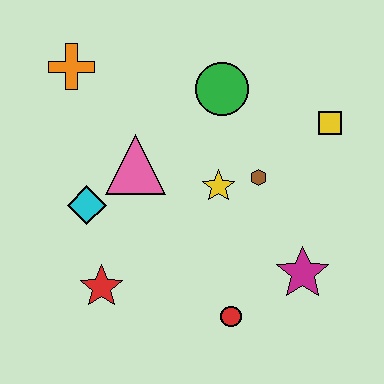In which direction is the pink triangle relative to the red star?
The pink triangle is above the red star.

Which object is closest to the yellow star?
The brown hexagon is closest to the yellow star.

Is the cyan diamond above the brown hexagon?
No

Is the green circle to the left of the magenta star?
Yes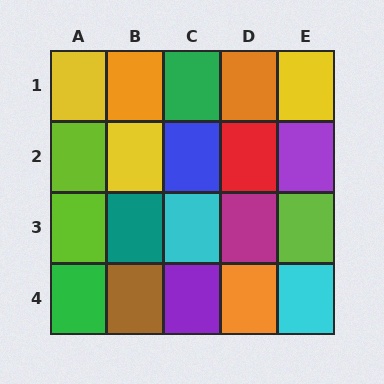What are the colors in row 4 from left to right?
Green, brown, purple, orange, cyan.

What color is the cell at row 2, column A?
Lime.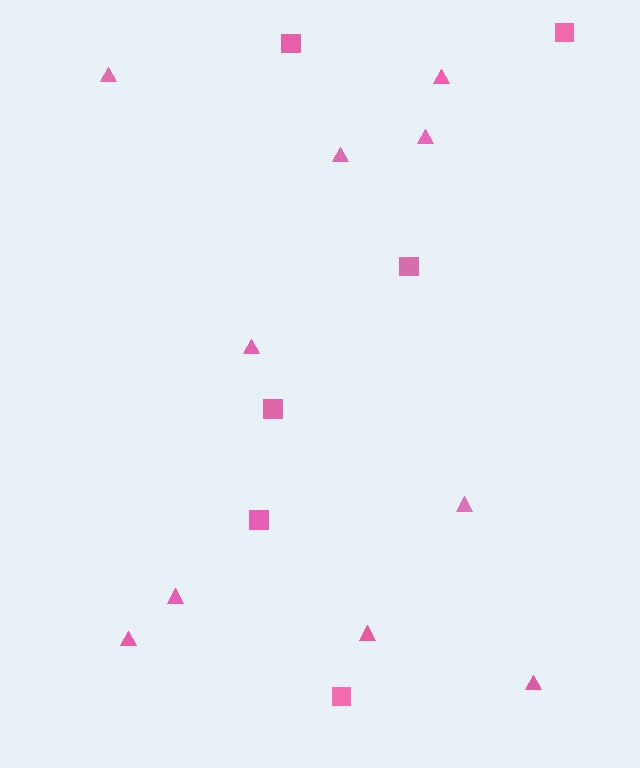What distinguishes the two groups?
There are 2 groups: one group of squares (6) and one group of triangles (10).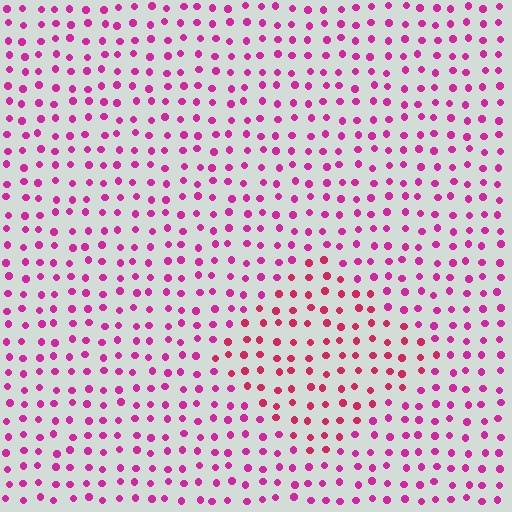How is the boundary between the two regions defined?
The boundary is defined purely by a slight shift in hue (about 22 degrees). Spacing, size, and orientation are identical on both sides.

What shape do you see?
I see a diamond.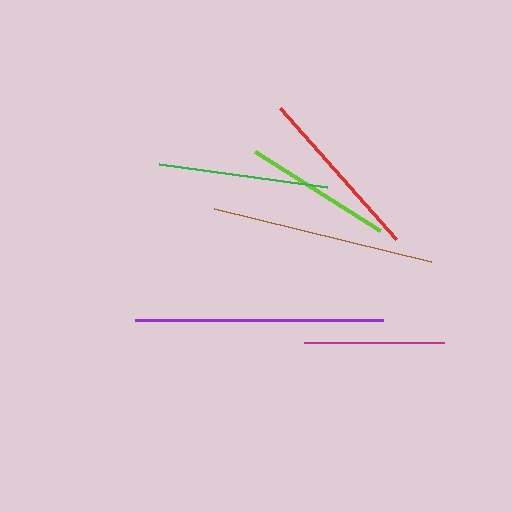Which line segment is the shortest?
The magenta line is the shortest at approximately 140 pixels.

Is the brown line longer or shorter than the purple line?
The purple line is longer than the brown line.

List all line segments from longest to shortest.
From longest to shortest: purple, brown, red, green, lime, magenta.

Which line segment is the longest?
The purple line is the longest at approximately 248 pixels.